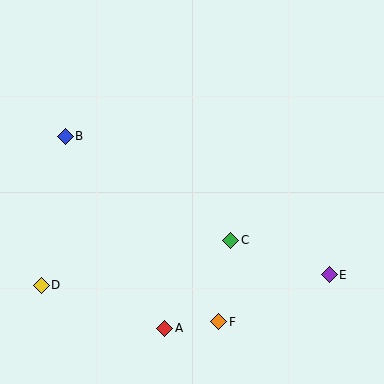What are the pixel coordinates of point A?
Point A is at (165, 328).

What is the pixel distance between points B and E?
The distance between B and E is 298 pixels.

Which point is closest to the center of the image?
Point C at (231, 240) is closest to the center.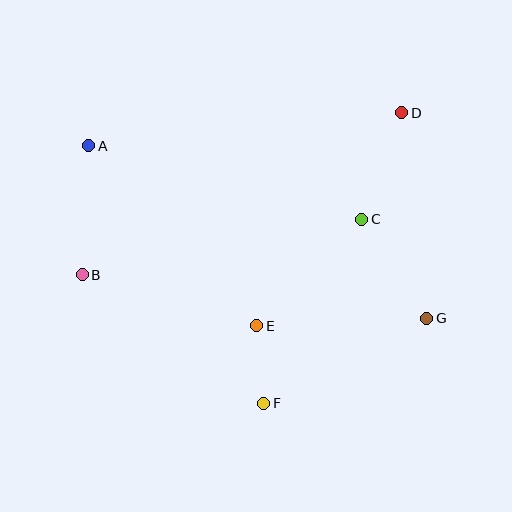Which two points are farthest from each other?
Points A and G are farthest from each other.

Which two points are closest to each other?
Points E and F are closest to each other.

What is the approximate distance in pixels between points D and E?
The distance between D and E is approximately 257 pixels.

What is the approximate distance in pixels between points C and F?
The distance between C and F is approximately 208 pixels.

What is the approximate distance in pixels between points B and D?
The distance between B and D is approximately 358 pixels.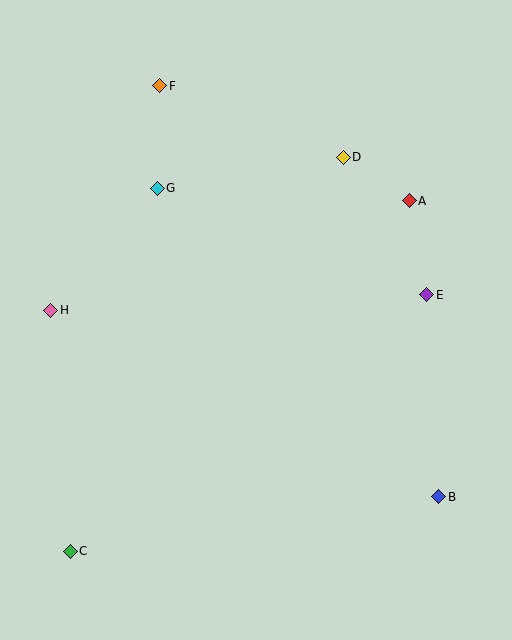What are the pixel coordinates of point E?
Point E is at (427, 295).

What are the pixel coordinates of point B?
Point B is at (439, 497).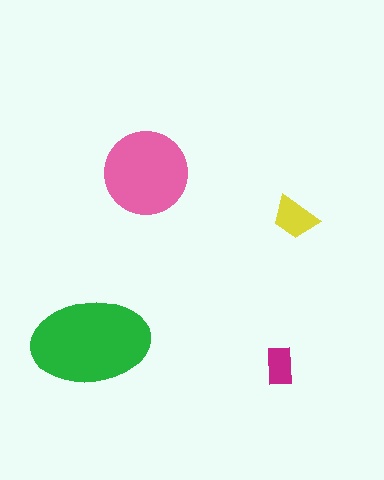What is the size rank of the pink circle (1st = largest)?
2nd.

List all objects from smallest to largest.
The magenta rectangle, the yellow trapezoid, the pink circle, the green ellipse.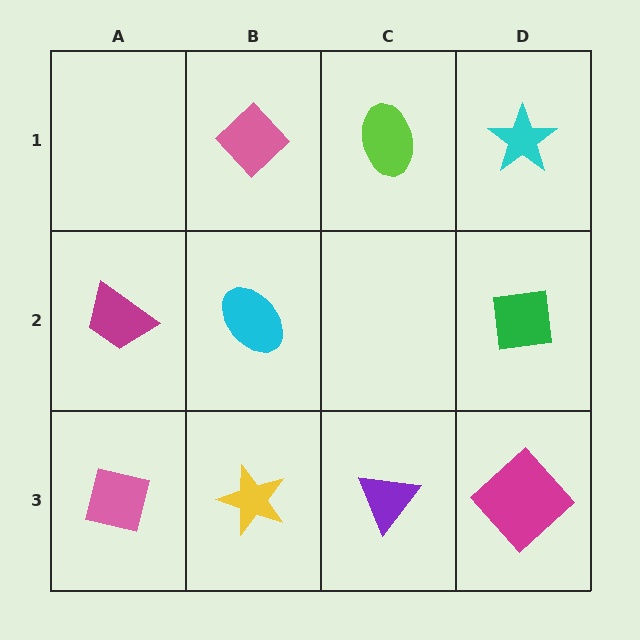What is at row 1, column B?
A pink diamond.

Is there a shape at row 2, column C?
No, that cell is empty.